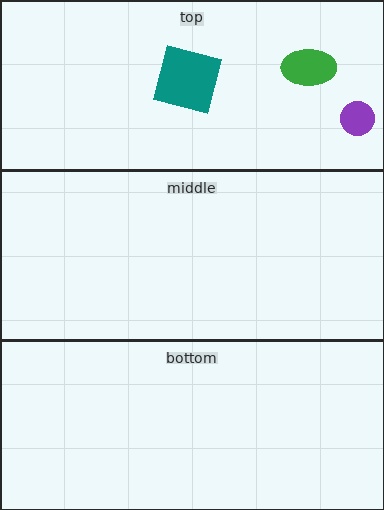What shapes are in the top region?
The green ellipse, the purple circle, the teal square.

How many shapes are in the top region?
3.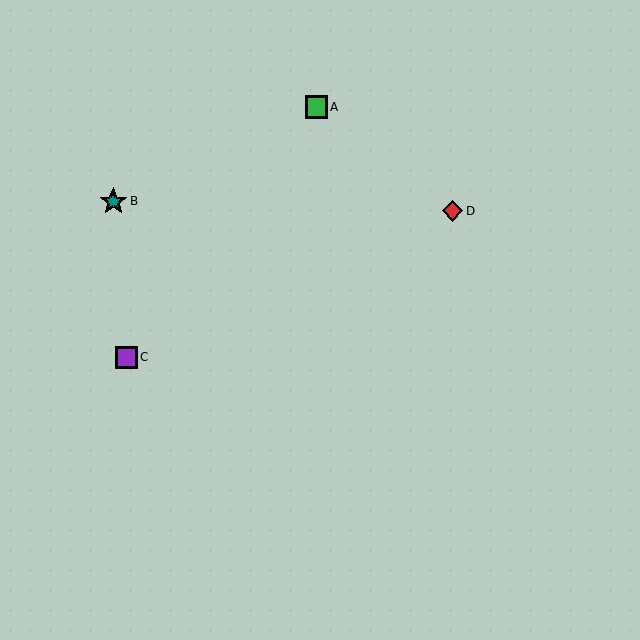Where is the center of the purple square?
The center of the purple square is at (126, 357).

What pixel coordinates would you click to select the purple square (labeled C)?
Click at (126, 357) to select the purple square C.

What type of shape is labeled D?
Shape D is a red diamond.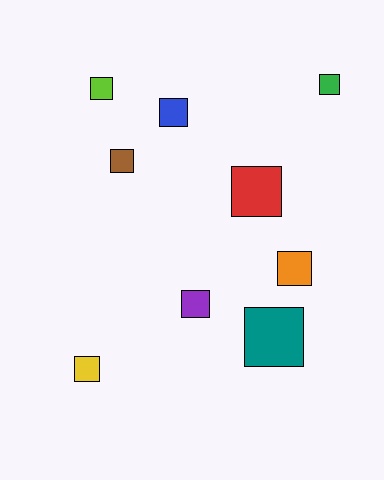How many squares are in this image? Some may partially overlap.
There are 9 squares.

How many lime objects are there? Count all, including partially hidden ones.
There is 1 lime object.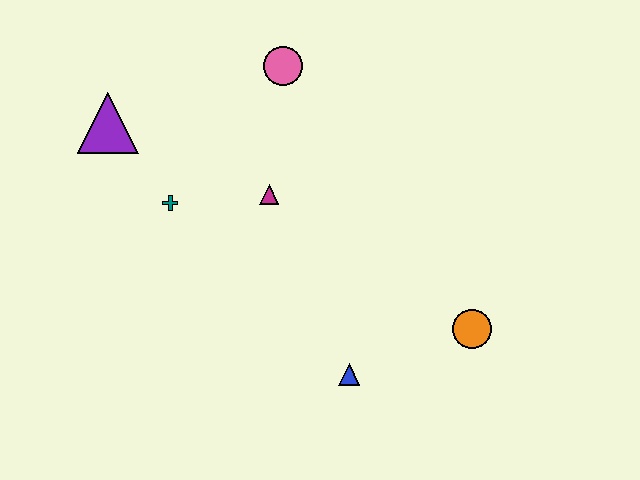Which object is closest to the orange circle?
The blue triangle is closest to the orange circle.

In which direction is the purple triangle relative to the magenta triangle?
The purple triangle is to the left of the magenta triangle.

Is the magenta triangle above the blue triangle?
Yes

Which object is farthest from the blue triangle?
The purple triangle is farthest from the blue triangle.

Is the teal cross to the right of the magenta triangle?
No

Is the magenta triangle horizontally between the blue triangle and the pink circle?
No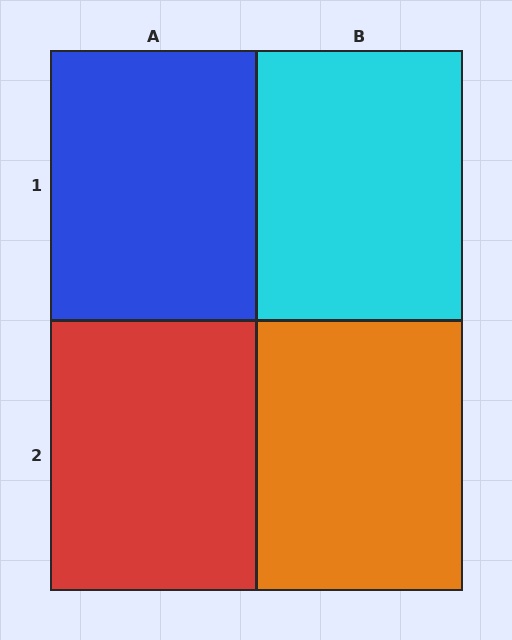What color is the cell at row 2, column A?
Red.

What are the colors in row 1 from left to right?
Blue, cyan.